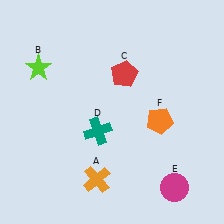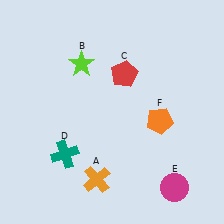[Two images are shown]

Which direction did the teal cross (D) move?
The teal cross (D) moved left.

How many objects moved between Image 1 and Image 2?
2 objects moved between the two images.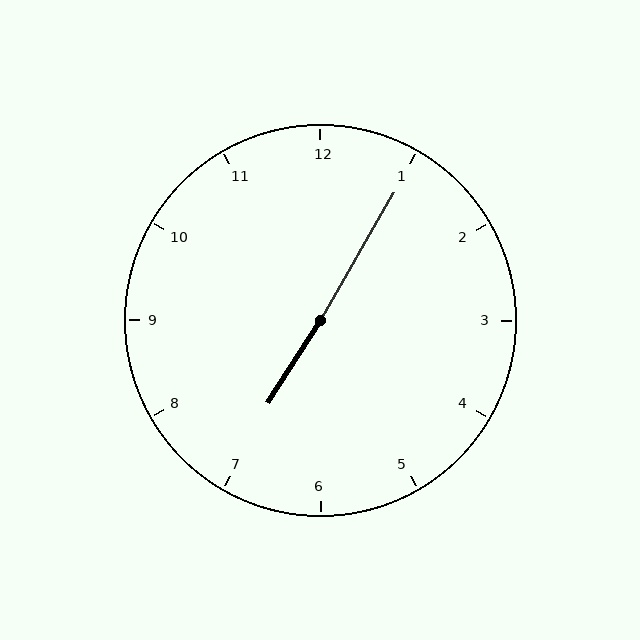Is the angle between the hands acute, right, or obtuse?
It is obtuse.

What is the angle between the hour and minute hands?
Approximately 178 degrees.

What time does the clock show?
7:05.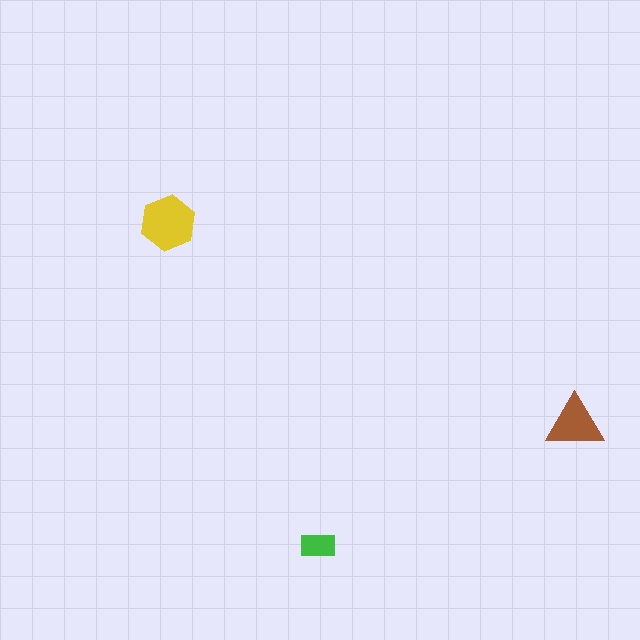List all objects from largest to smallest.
The yellow hexagon, the brown triangle, the green rectangle.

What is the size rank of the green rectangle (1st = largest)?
3rd.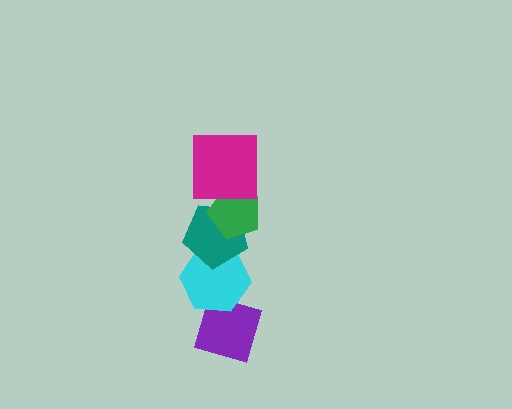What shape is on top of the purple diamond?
The cyan hexagon is on top of the purple diamond.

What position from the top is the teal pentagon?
The teal pentagon is 3rd from the top.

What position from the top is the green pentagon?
The green pentagon is 2nd from the top.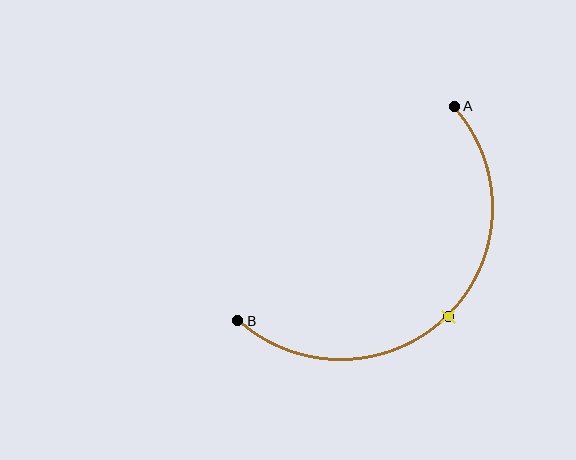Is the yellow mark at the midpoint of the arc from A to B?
Yes. The yellow mark lies on the arc at equal arc-length from both A and B — it is the arc midpoint.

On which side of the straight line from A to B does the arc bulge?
The arc bulges below and to the right of the straight line connecting A and B.